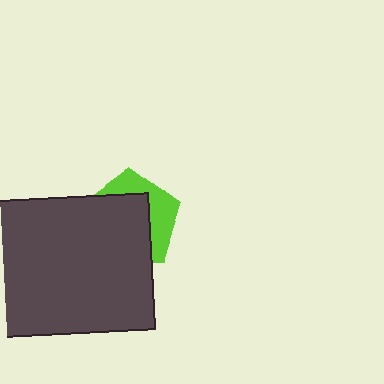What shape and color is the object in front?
The object in front is a dark gray rectangle.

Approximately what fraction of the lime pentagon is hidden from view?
Roughly 65% of the lime pentagon is hidden behind the dark gray rectangle.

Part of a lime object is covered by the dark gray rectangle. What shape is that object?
It is a pentagon.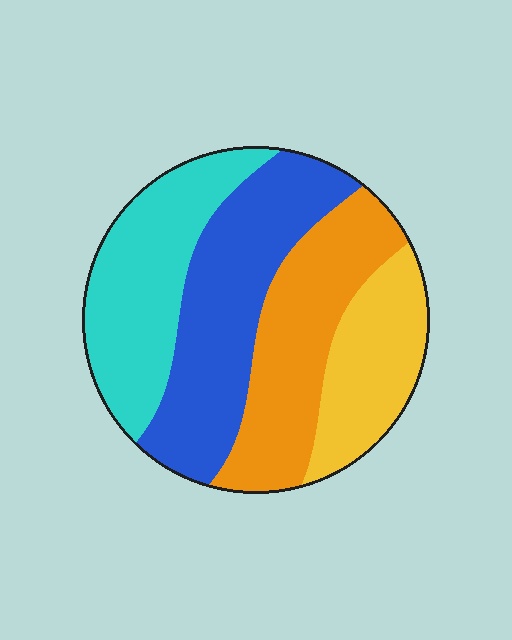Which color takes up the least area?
Yellow, at roughly 20%.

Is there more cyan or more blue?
Blue.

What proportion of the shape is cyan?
Cyan covers 26% of the shape.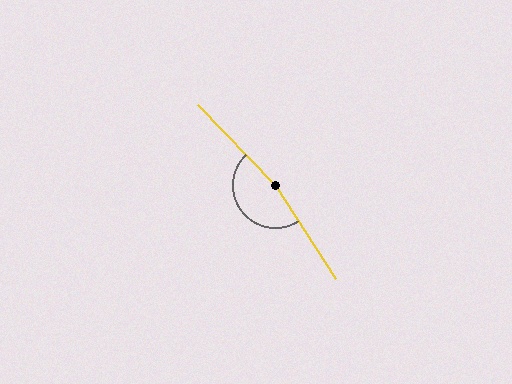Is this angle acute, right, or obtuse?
It is obtuse.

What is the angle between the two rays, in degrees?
Approximately 169 degrees.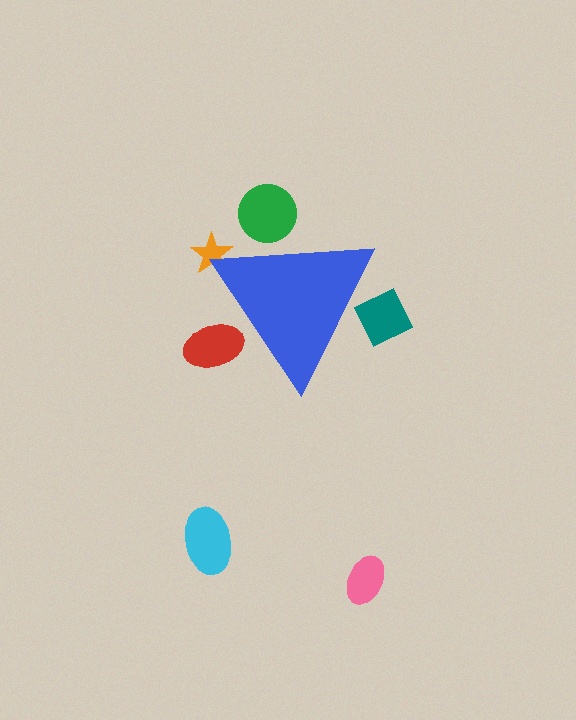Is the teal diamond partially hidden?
Yes, the teal diamond is partially hidden behind the blue triangle.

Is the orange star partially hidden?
Yes, the orange star is partially hidden behind the blue triangle.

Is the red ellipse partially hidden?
Yes, the red ellipse is partially hidden behind the blue triangle.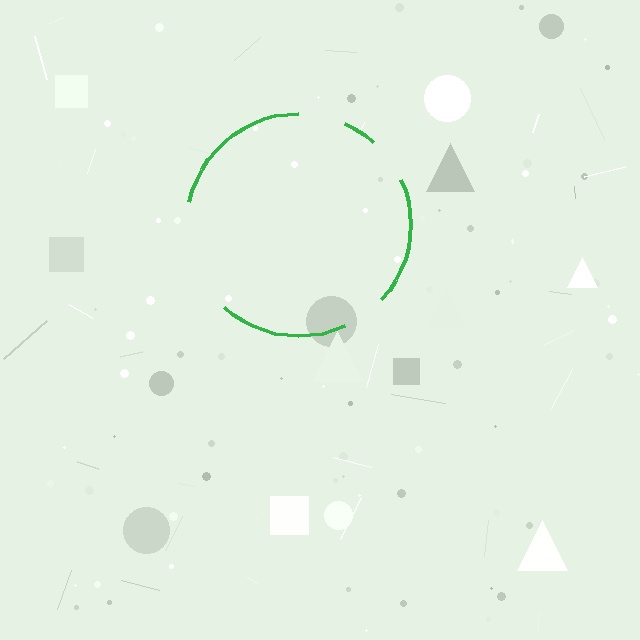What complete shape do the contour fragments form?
The contour fragments form a circle.